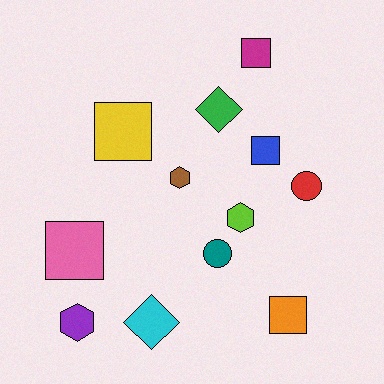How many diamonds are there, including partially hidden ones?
There are 2 diamonds.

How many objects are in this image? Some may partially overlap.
There are 12 objects.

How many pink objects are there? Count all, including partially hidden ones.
There is 1 pink object.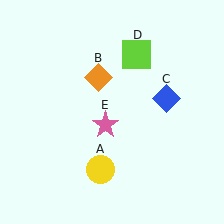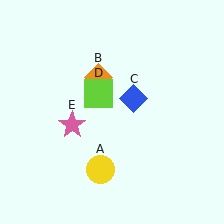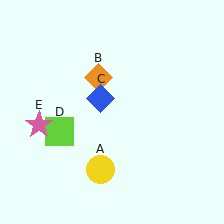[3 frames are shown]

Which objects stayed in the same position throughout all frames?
Yellow circle (object A) and orange diamond (object B) remained stationary.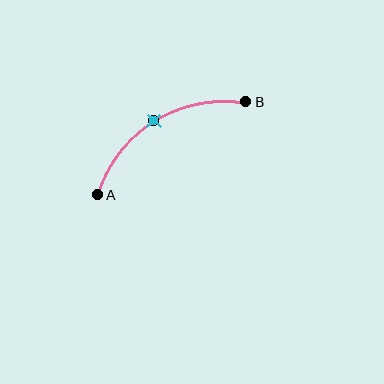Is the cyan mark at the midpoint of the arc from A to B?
Yes. The cyan mark lies on the arc at equal arc-length from both A and B — it is the arc midpoint.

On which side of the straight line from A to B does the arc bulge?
The arc bulges above the straight line connecting A and B.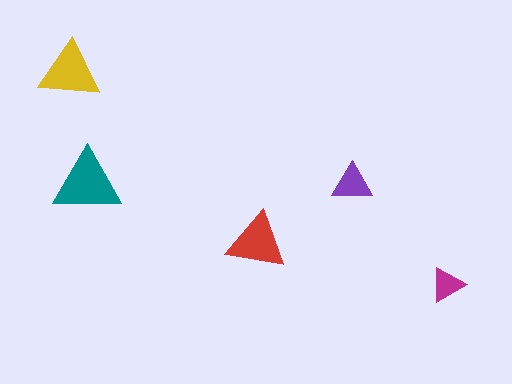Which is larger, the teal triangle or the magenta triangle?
The teal one.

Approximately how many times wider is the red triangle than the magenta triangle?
About 1.5 times wider.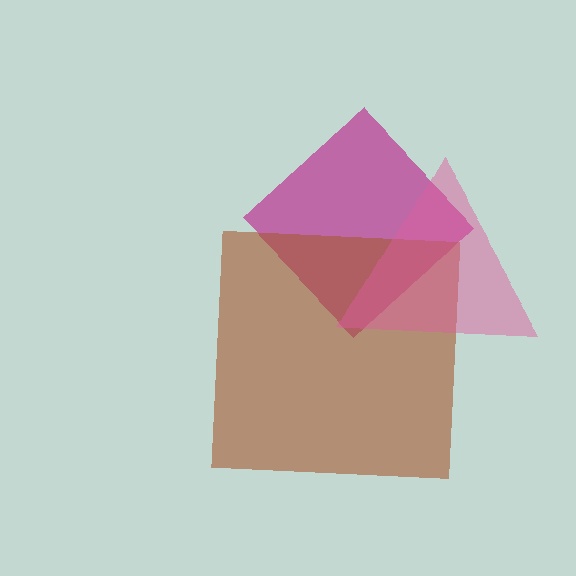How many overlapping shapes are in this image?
There are 3 overlapping shapes in the image.